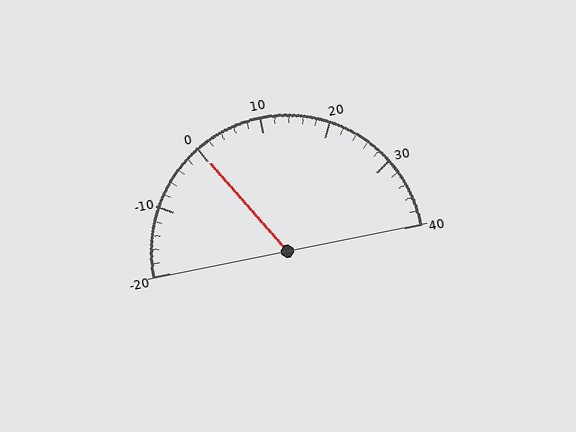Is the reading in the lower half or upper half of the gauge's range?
The reading is in the lower half of the range (-20 to 40).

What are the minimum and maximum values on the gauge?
The gauge ranges from -20 to 40.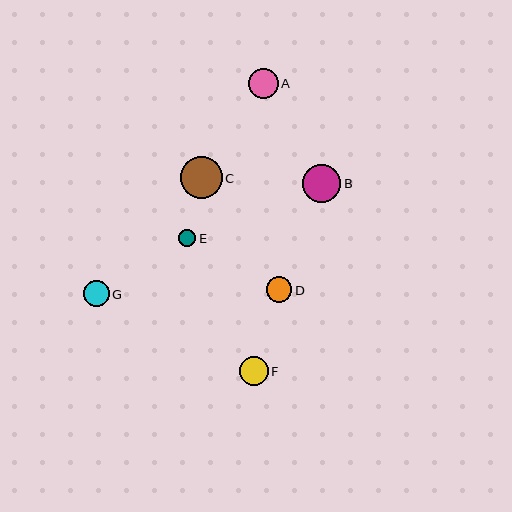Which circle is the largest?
Circle C is the largest with a size of approximately 41 pixels.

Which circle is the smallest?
Circle E is the smallest with a size of approximately 17 pixels.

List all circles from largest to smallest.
From largest to smallest: C, B, A, F, G, D, E.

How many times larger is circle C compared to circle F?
Circle C is approximately 1.4 times the size of circle F.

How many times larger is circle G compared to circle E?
Circle G is approximately 1.5 times the size of circle E.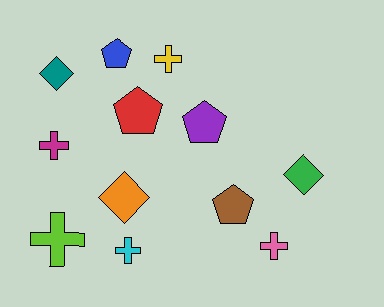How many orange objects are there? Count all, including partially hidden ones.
There is 1 orange object.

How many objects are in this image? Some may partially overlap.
There are 12 objects.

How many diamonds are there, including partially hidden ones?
There are 3 diamonds.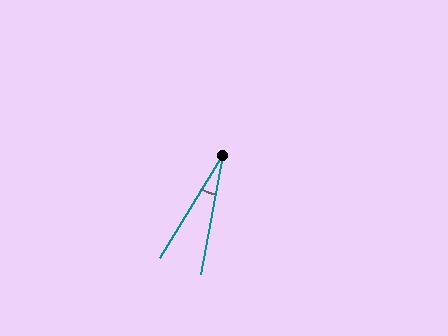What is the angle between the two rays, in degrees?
Approximately 21 degrees.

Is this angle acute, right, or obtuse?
It is acute.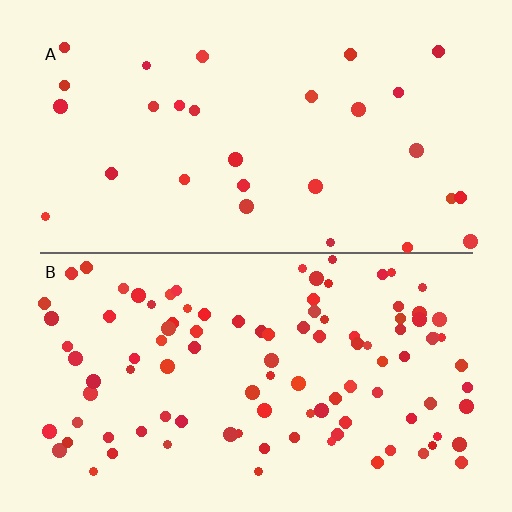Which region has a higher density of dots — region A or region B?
B (the bottom).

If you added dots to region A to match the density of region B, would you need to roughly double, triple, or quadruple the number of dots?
Approximately quadruple.